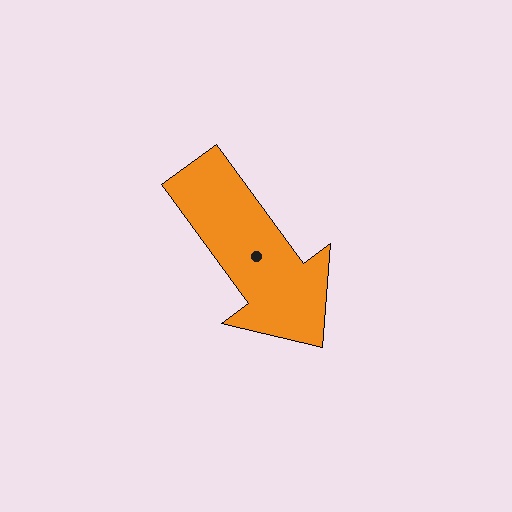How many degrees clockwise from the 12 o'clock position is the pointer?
Approximately 144 degrees.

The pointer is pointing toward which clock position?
Roughly 5 o'clock.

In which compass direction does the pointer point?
Southeast.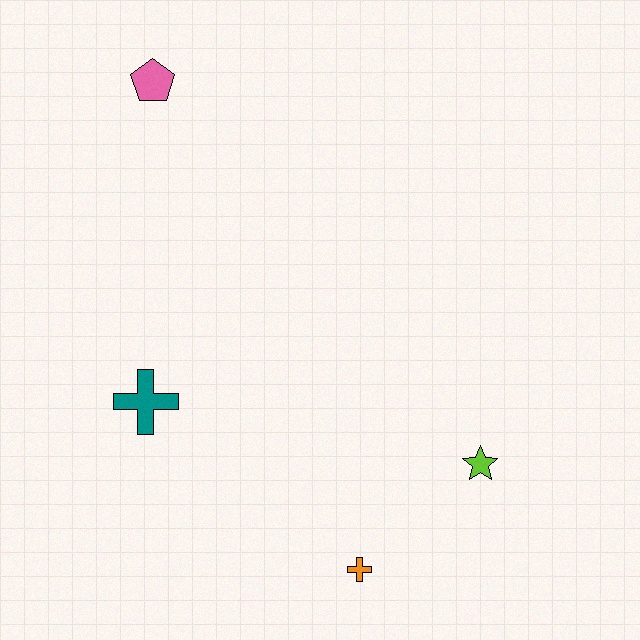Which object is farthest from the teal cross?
The lime star is farthest from the teal cross.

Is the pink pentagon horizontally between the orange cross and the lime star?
No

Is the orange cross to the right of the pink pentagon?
Yes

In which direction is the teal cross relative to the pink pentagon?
The teal cross is below the pink pentagon.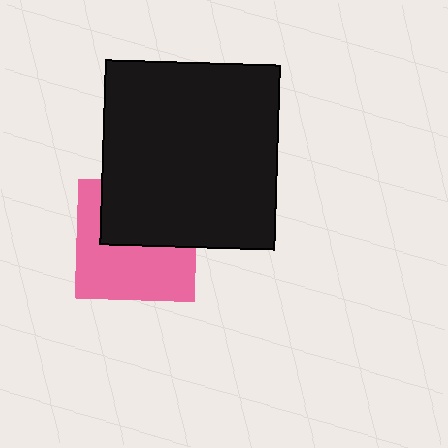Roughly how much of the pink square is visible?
About half of it is visible (roughly 55%).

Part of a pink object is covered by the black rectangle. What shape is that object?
It is a square.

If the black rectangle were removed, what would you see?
You would see the complete pink square.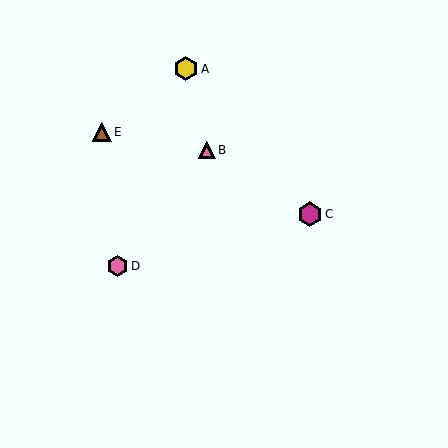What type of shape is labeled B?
Shape B is a pink triangle.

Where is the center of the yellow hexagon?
The center of the yellow hexagon is at (186, 69).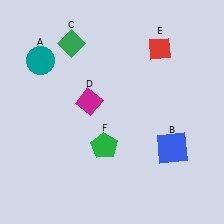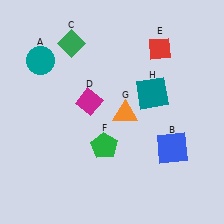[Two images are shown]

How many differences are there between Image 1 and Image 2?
There are 2 differences between the two images.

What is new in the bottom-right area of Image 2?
An orange triangle (G) was added in the bottom-right area of Image 2.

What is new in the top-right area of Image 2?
A teal square (H) was added in the top-right area of Image 2.